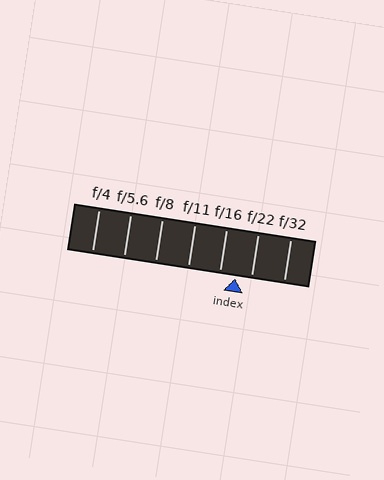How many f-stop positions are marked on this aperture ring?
There are 7 f-stop positions marked.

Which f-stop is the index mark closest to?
The index mark is closest to f/16.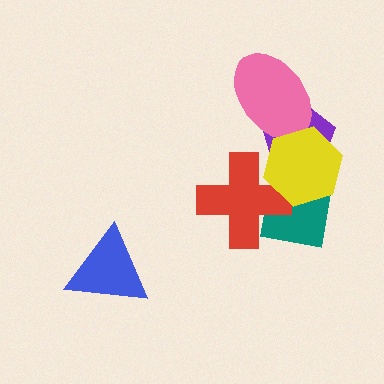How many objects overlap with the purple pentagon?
2 objects overlap with the purple pentagon.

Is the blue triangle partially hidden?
No, no other shape covers it.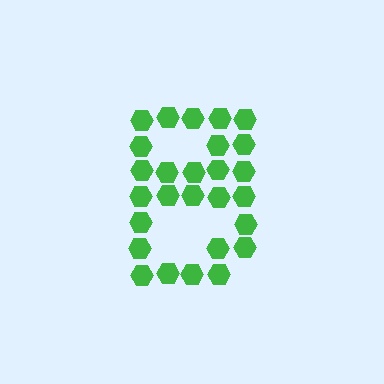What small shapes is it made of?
It is made of small hexagons.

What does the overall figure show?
The overall figure shows the letter B.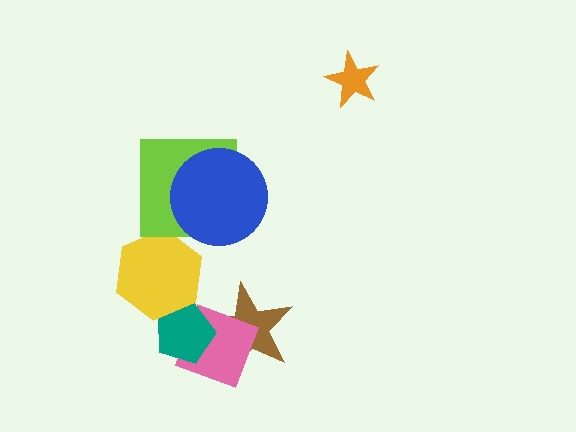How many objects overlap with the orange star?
0 objects overlap with the orange star.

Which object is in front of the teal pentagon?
The yellow hexagon is in front of the teal pentagon.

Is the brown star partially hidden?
Yes, it is partially covered by another shape.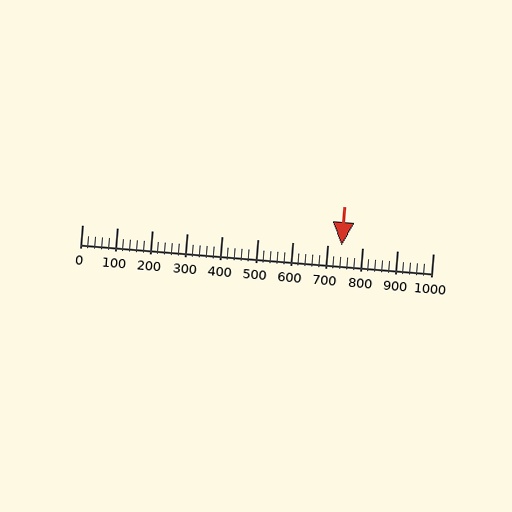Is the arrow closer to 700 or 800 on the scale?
The arrow is closer to 700.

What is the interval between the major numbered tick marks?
The major tick marks are spaced 100 units apart.